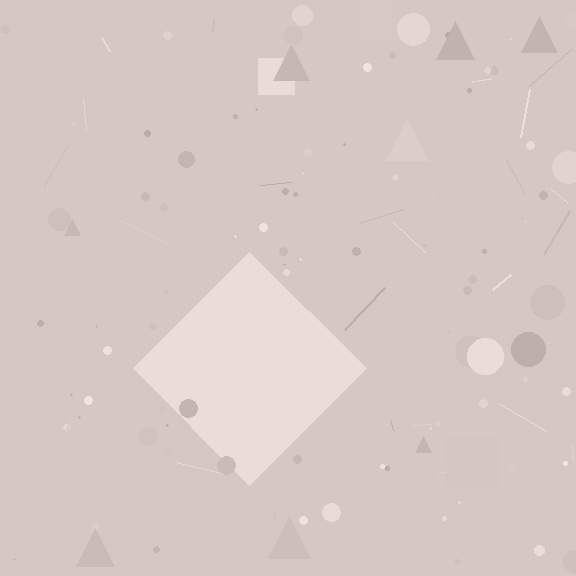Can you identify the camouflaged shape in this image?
The camouflaged shape is a diamond.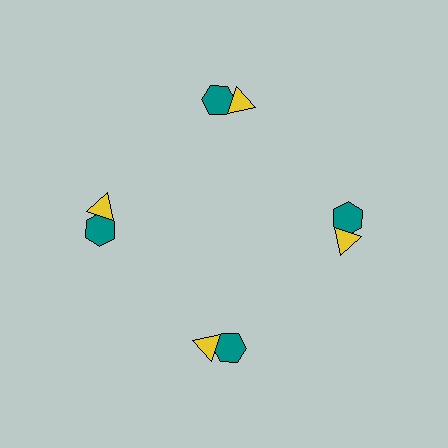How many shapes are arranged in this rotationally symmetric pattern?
There are 8 shapes, arranged in 4 groups of 2.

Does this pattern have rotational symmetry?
Yes, this pattern has 4-fold rotational symmetry. It looks the same after rotating 90 degrees around the center.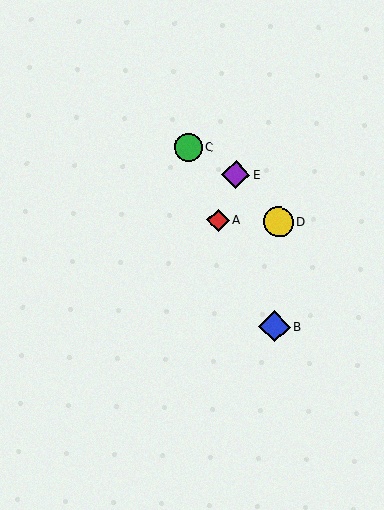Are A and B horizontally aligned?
No, A is at y≈220 and B is at y≈326.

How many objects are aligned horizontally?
2 objects (A, D) are aligned horizontally.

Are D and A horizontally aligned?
Yes, both are at y≈222.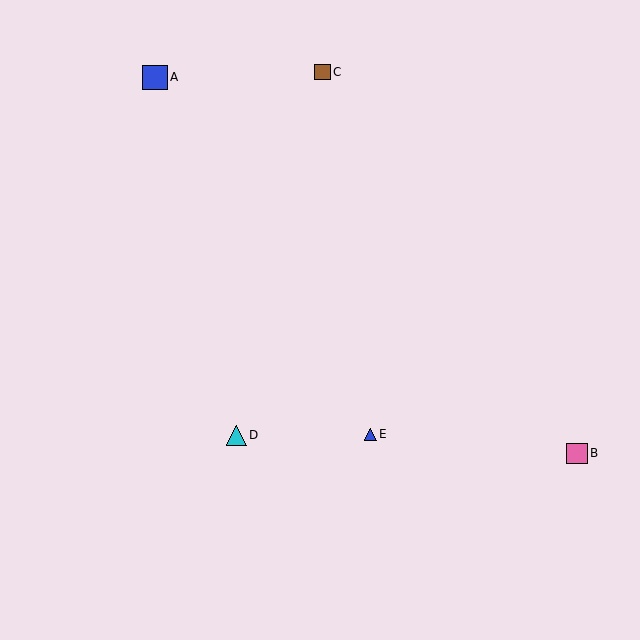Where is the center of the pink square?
The center of the pink square is at (577, 453).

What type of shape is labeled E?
Shape E is a blue triangle.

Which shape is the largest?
The blue square (labeled A) is the largest.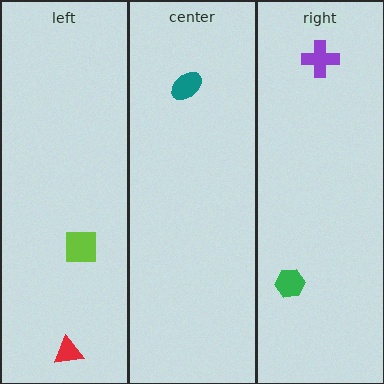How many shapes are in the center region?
1.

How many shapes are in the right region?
2.